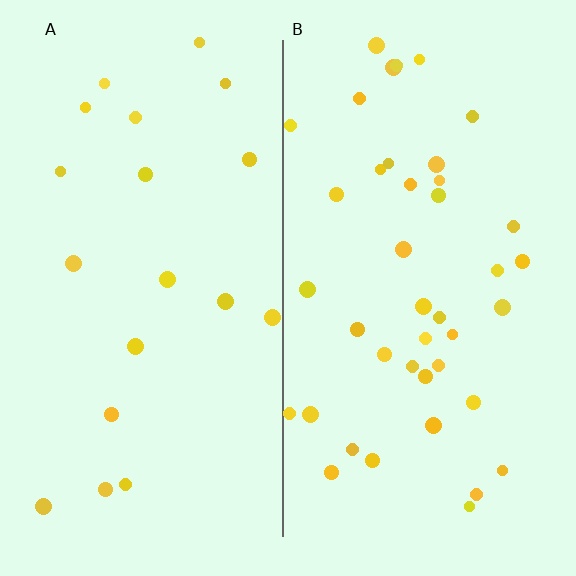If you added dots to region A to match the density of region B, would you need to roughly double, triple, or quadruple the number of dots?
Approximately double.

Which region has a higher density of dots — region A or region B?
B (the right).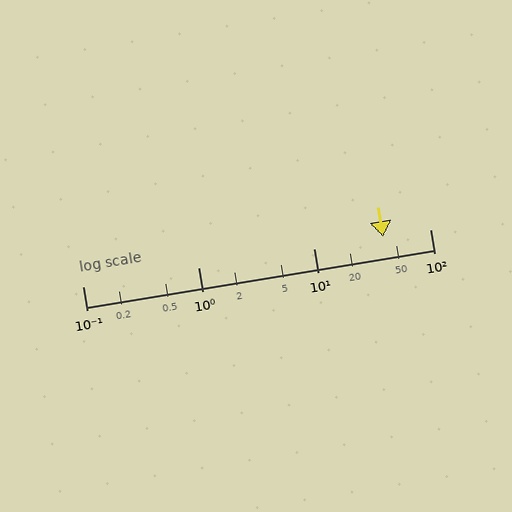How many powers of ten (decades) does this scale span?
The scale spans 3 decades, from 0.1 to 100.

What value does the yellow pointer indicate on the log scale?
The pointer indicates approximately 39.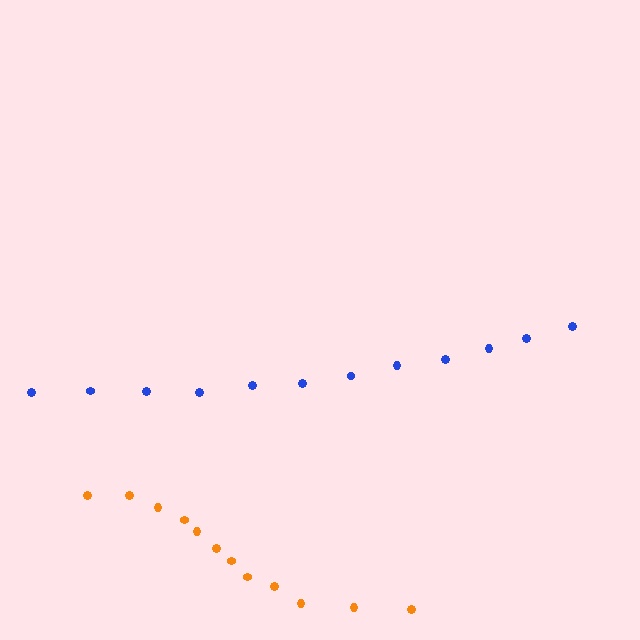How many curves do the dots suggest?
There are 2 distinct paths.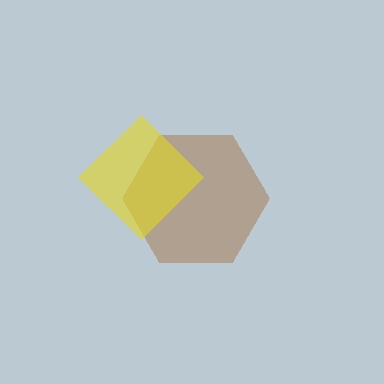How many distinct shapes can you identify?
There are 2 distinct shapes: a brown hexagon, a yellow diamond.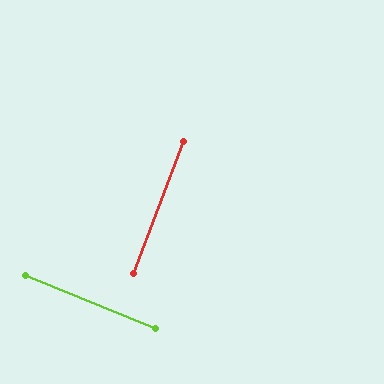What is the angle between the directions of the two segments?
Approximately 89 degrees.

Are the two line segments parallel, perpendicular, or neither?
Perpendicular — they meet at approximately 89°.